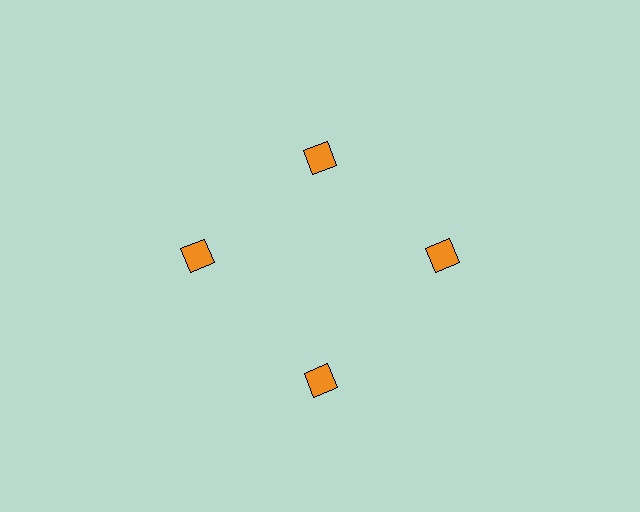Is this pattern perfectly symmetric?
No. The 4 orange squares are arranged in a ring, but one element near the 12 o'clock position is pulled inward toward the center, breaking the 4-fold rotational symmetry.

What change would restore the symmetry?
The symmetry would be restored by moving it outward, back onto the ring so that all 4 squares sit at equal angles and equal distance from the center.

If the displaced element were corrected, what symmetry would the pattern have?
It would have 4-fold rotational symmetry — the pattern would map onto itself every 90 degrees.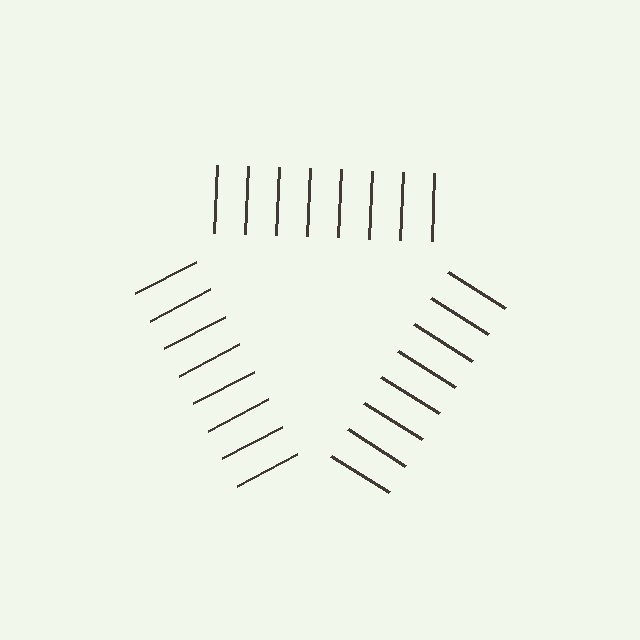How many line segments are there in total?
24 — 8 along each of the 3 edges.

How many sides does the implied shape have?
3 sides — the line-ends trace a triangle.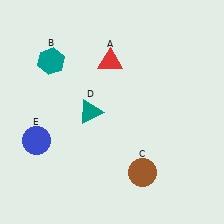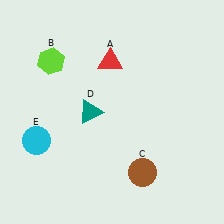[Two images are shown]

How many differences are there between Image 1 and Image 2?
There are 2 differences between the two images.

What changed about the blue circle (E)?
In Image 1, E is blue. In Image 2, it changed to cyan.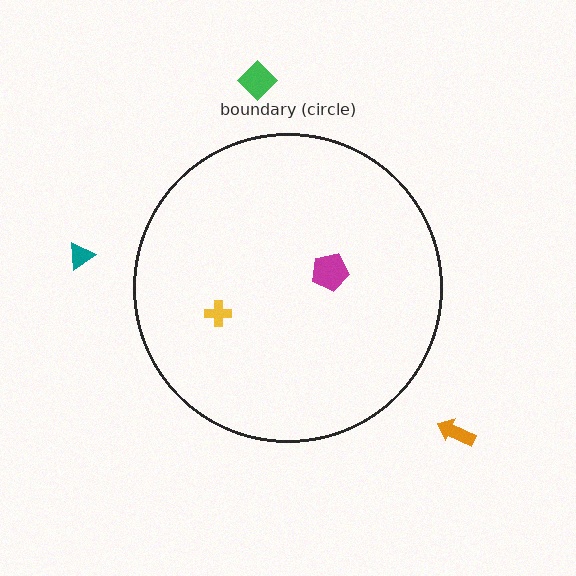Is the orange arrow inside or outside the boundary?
Outside.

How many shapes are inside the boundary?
2 inside, 3 outside.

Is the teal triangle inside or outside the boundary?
Outside.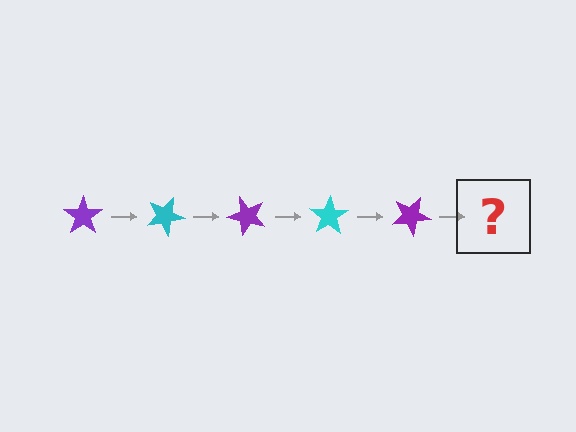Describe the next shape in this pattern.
It should be a cyan star, rotated 125 degrees from the start.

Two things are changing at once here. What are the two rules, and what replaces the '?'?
The two rules are that it rotates 25 degrees each step and the color cycles through purple and cyan. The '?' should be a cyan star, rotated 125 degrees from the start.